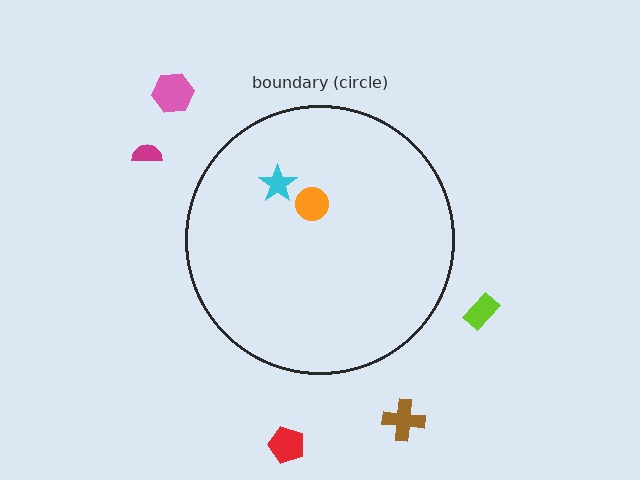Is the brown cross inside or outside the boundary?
Outside.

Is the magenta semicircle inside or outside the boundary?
Outside.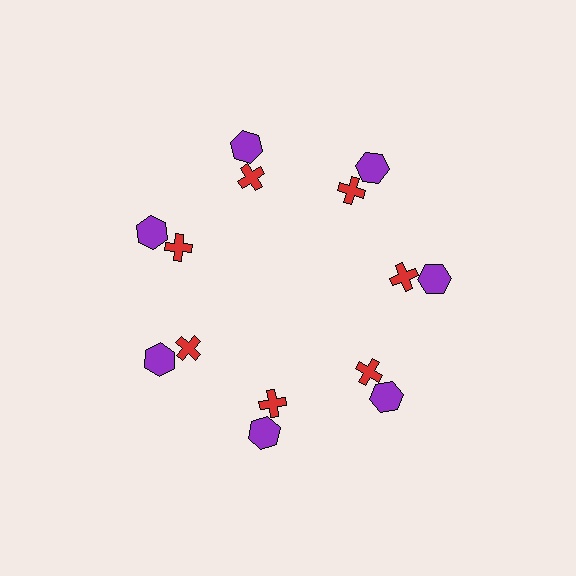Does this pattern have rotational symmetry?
Yes, this pattern has 7-fold rotational symmetry. It looks the same after rotating 51 degrees around the center.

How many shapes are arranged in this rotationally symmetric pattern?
There are 14 shapes, arranged in 7 groups of 2.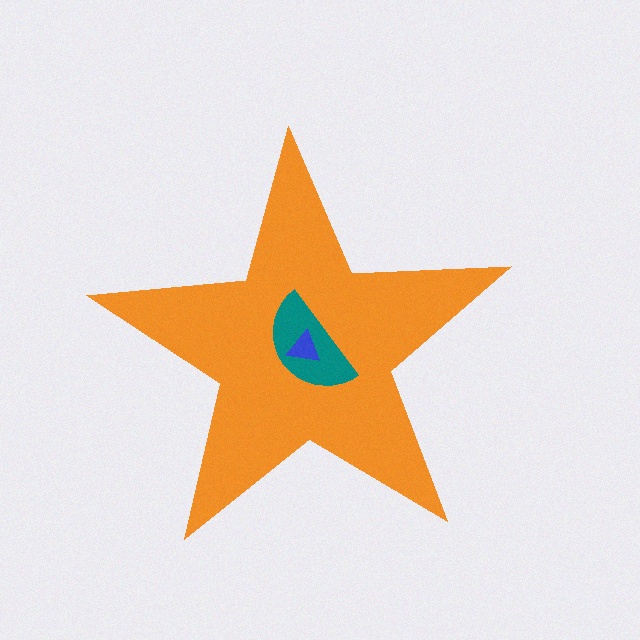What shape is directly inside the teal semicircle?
The blue triangle.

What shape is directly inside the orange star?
The teal semicircle.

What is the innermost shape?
The blue triangle.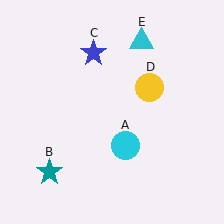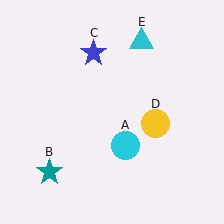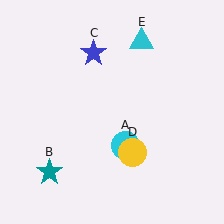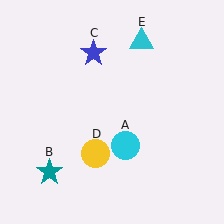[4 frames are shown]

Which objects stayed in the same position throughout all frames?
Cyan circle (object A) and teal star (object B) and blue star (object C) and cyan triangle (object E) remained stationary.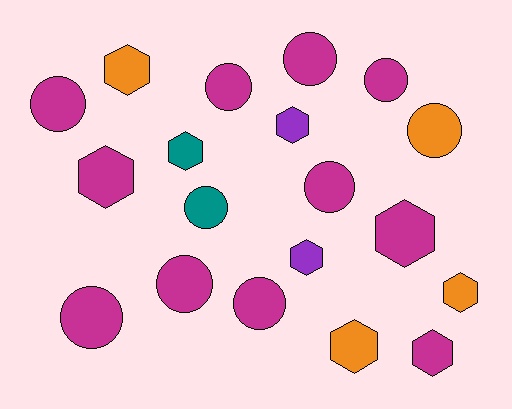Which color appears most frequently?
Magenta, with 11 objects.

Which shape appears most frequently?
Circle, with 10 objects.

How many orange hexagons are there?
There are 3 orange hexagons.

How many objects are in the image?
There are 19 objects.